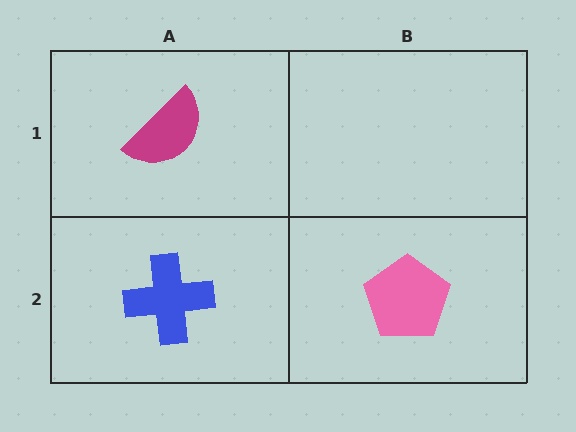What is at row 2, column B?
A pink pentagon.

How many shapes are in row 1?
1 shape.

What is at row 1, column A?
A magenta semicircle.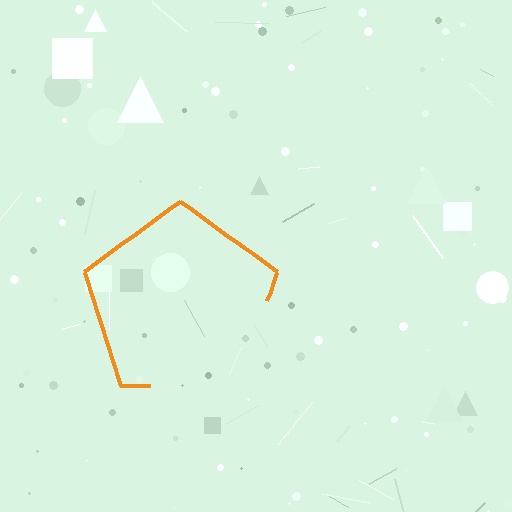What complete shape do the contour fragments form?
The contour fragments form a pentagon.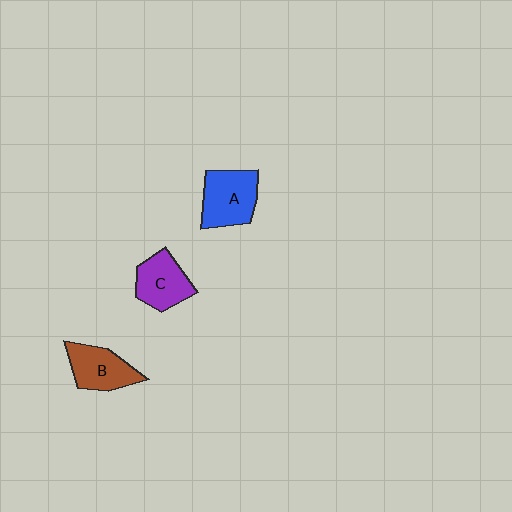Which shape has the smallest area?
Shape C (purple).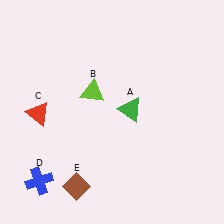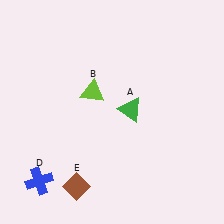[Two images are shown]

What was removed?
The red triangle (C) was removed in Image 2.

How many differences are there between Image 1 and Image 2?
There is 1 difference between the two images.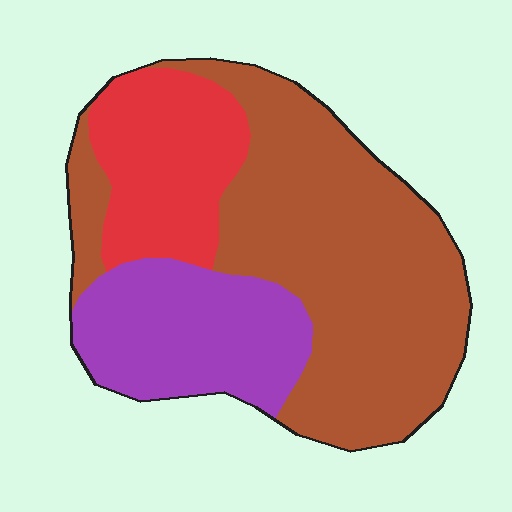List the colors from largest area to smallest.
From largest to smallest: brown, purple, red.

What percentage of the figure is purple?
Purple covers around 25% of the figure.